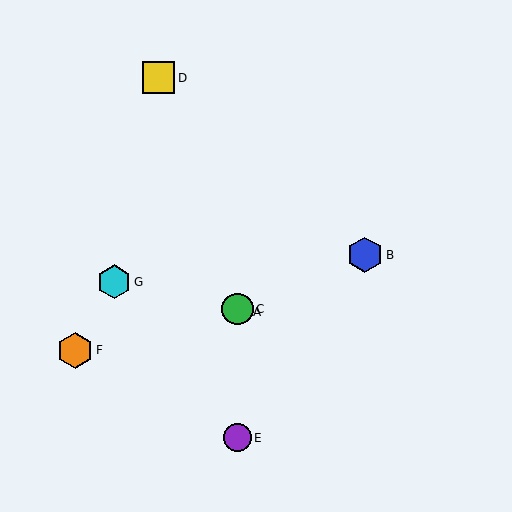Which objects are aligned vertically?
Objects A, C, E are aligned vertically.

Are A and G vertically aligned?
No, A is at x≈238 and G is at x≈114.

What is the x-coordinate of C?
Object C is at x≈238.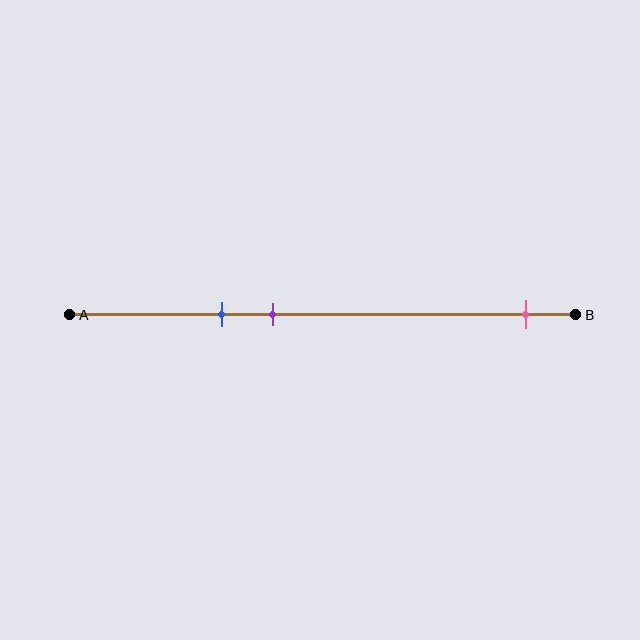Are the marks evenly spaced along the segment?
No, the marks are not evenly spaced.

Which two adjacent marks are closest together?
The blue and purple marks are the closest adjacent pair.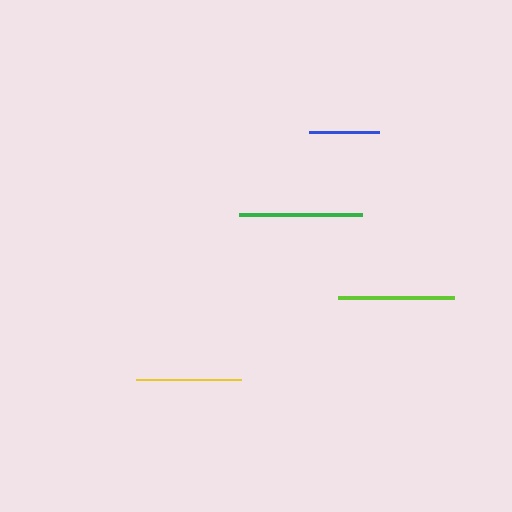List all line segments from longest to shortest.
From longest to shortest: green, lime, yellow, blue.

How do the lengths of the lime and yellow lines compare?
The lime and yellow lines are approximately the same length.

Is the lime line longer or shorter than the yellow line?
The lime line is longer than the yellow line.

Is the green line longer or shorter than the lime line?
The green line is longer than the lime line.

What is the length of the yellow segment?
The yellow segment is approximately 105 pixels long.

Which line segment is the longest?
The green line is the longest at approximately 124 pixels.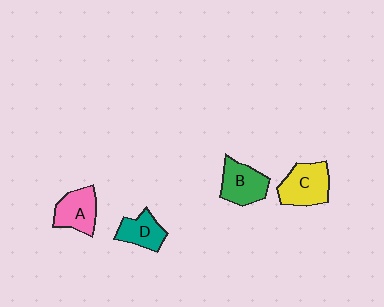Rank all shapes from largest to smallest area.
From largest to smallest: C (yellow), B (green), A (pink), D (teal).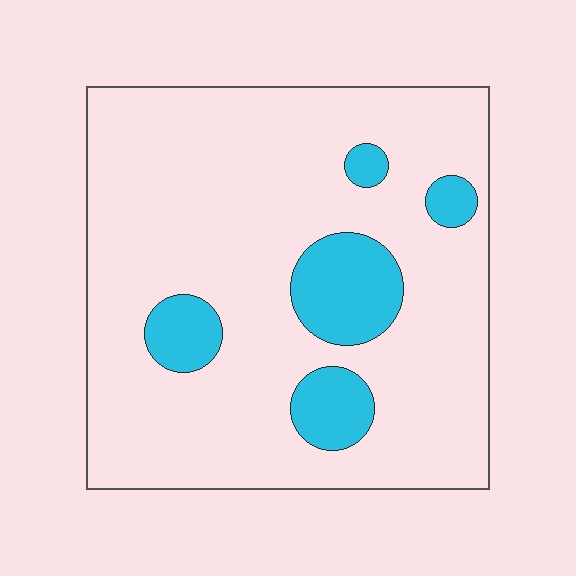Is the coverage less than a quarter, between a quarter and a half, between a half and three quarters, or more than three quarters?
Less than a quarter.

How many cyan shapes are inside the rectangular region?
5.